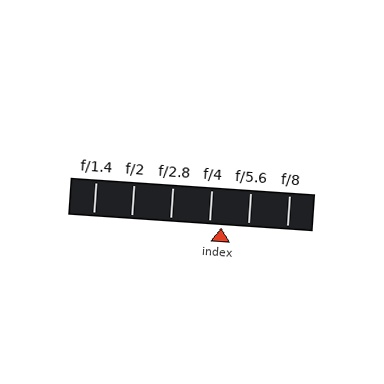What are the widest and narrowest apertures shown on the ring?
The widest aperture shown is f/1.4 and the narrowest is f/8.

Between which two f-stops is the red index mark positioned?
The index mark is between f/4 and f/5.6.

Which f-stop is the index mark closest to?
The index mark is closest to f/4.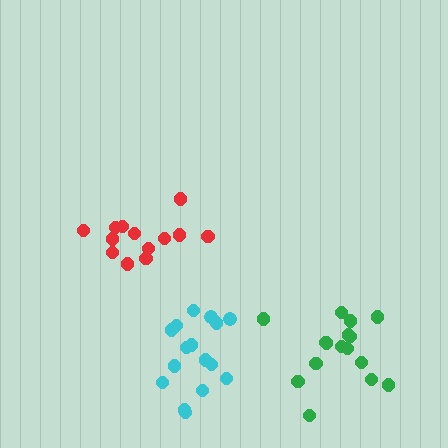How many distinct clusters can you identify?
There are 3 distinct clusters.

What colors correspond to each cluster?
The clusters are colored: green, cyan, red.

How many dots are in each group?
Group 1: 16 dots, Group 2: 16 dots, Group 3: 13 dots (45 total).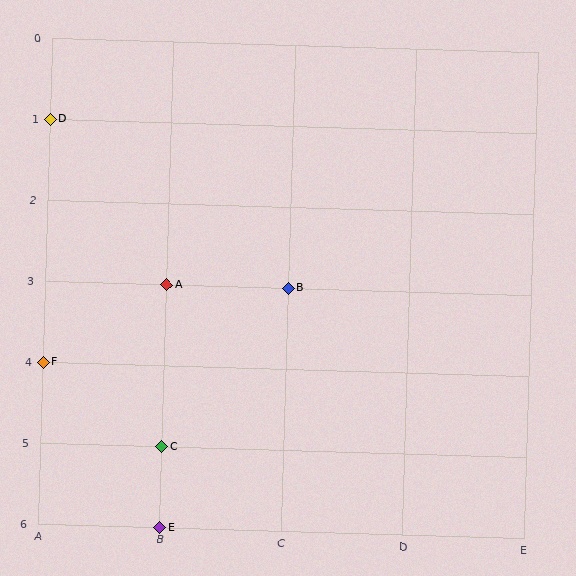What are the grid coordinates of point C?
Point C is at grid coordinates (B, 5).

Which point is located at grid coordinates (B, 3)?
Point A is at (B, 3).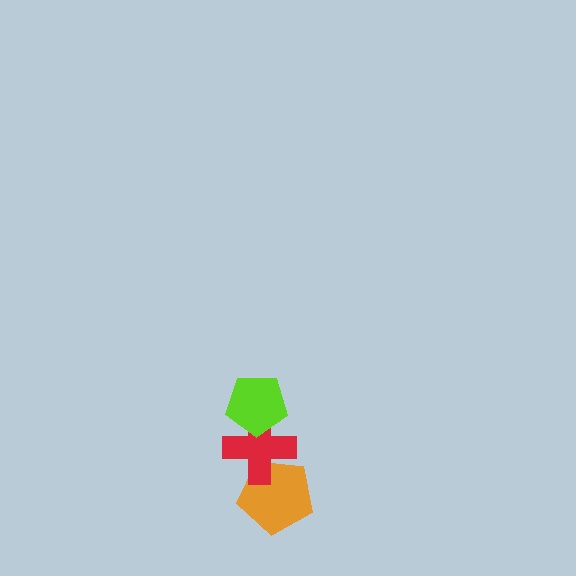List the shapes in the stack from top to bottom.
From top to bottom: the lime pentagon, the red cross, the orange pentagon.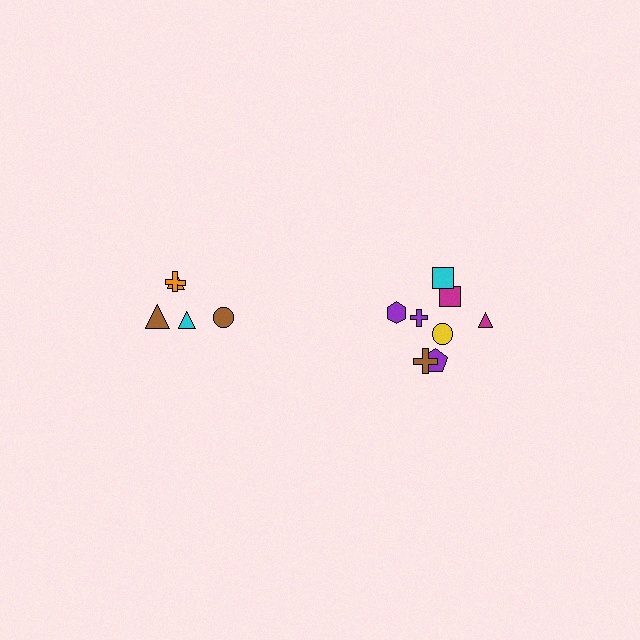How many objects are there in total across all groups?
There are 13 objects.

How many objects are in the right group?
There are 8 objects.